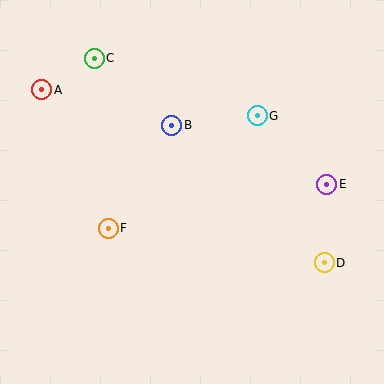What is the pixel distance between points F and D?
The distance between F and D is 219 pixels.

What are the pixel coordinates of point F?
Point F is at (108, 228).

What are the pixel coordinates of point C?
Point C is at (94, 58).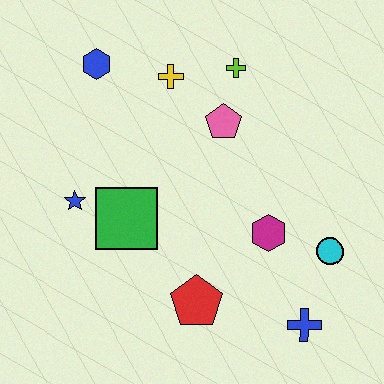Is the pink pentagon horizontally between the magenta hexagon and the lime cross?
No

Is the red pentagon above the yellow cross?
No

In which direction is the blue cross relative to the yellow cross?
The blue cross is below the yellow cross.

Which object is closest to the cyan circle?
The magenta hexagon is closest to the cyan circle.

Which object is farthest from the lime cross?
The blue cross is farthest from the lime cross.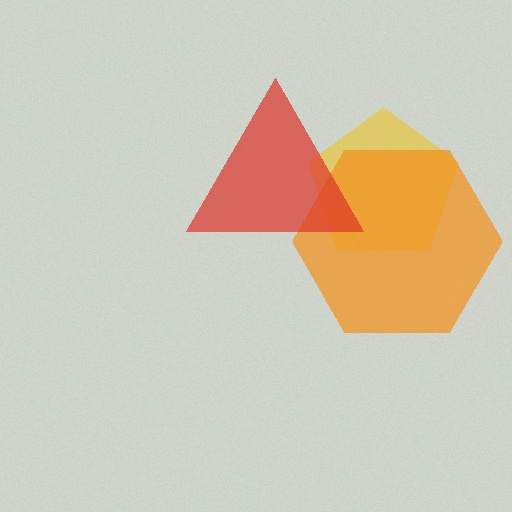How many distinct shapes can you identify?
There are 3 distinct shapes: a yellow pentagon, an orange hexagon, a red triangle.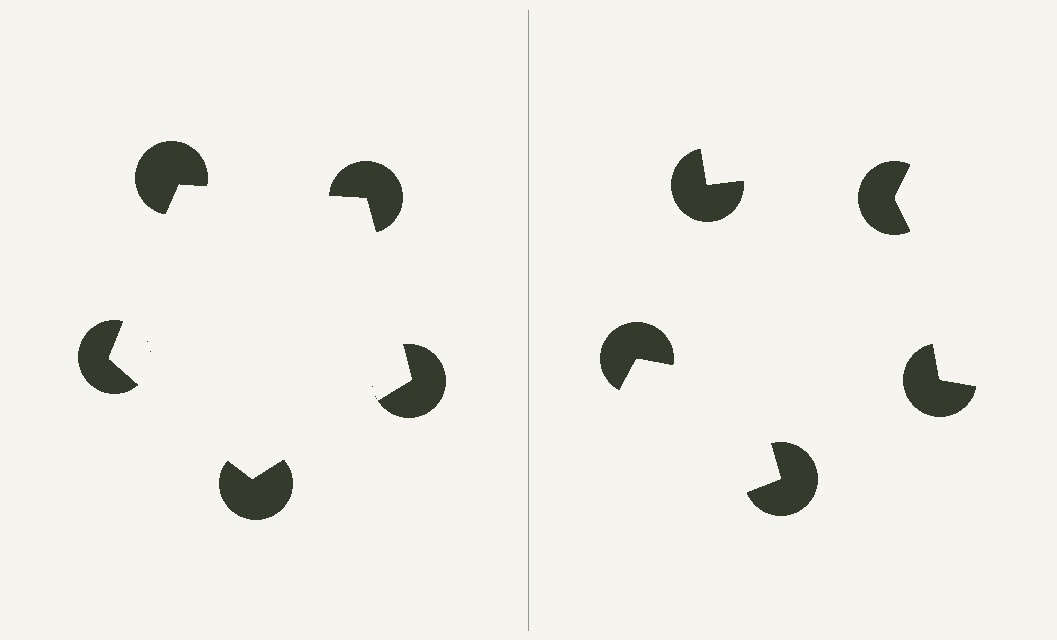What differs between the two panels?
The pac-man discs are positioned identically on both sides; only the wedge orientations differ. On the left they align to a pentagon; on the right they are misaligned.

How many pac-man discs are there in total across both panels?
10 — 5 on each side.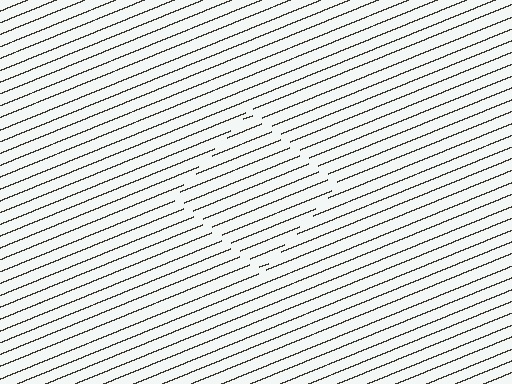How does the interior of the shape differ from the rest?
The interior of the shape contains the same grating, shifted by half a period — the contour is defined by the phase discontinuity where line-ends from the inner and outer gratings abut.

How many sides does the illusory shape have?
4 sides — the line-ends trace a square.